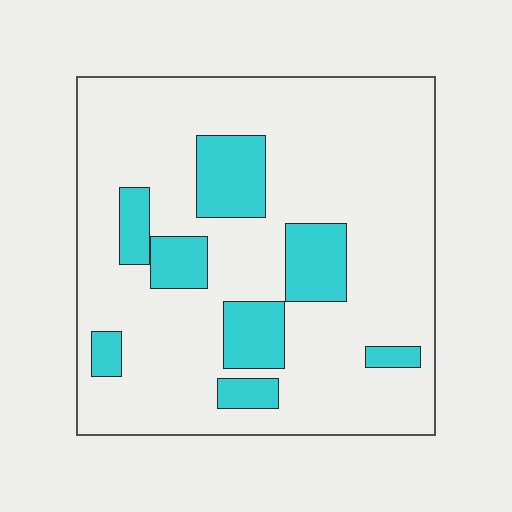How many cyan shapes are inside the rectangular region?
8.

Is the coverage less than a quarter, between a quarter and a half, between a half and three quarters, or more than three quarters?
Less than a quarter.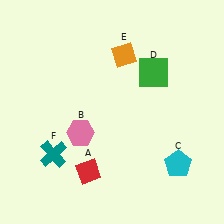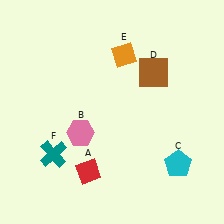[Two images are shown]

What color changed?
The square (D) changed from green in Image 1 to brown in Image 2.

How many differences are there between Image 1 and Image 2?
There is 1 difference between the two images.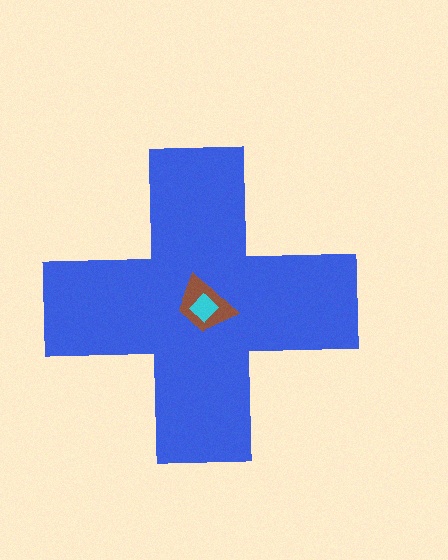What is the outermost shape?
The blue cross.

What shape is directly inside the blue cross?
The brown trapezoid.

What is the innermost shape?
The cyan diamond.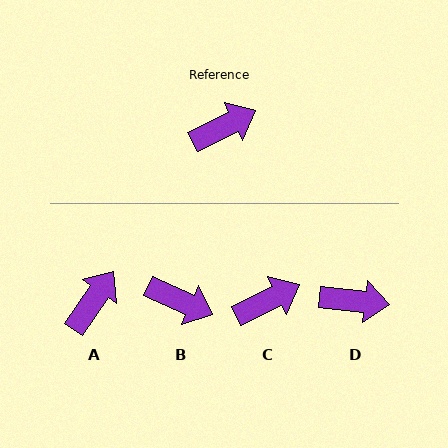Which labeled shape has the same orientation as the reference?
C.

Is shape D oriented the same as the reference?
No, it is off by about 33 degrees.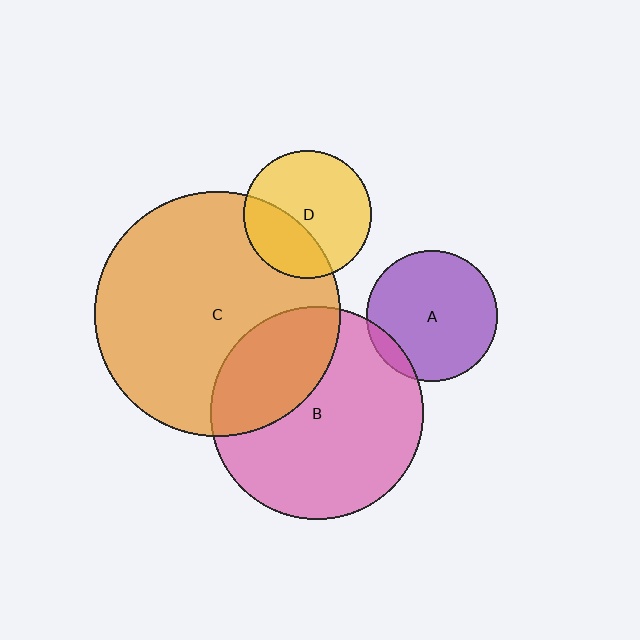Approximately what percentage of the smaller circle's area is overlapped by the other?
Approximately 35%.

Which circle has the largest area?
Circle C (orange).